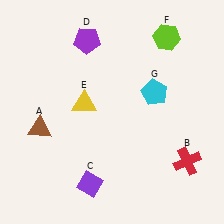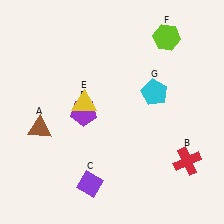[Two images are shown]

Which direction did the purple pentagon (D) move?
The purple pentagon (D) moved down.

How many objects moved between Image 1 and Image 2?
1 object moved between the two images.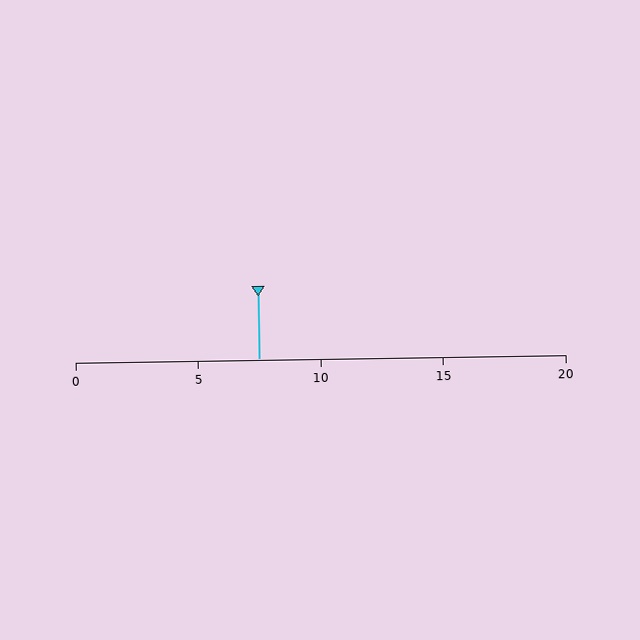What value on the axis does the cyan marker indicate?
The marker indicates approximately 7.5.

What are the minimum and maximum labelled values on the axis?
The axis runs from 0 to 20.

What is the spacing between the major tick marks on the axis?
The major ticks are spaced 5 apart.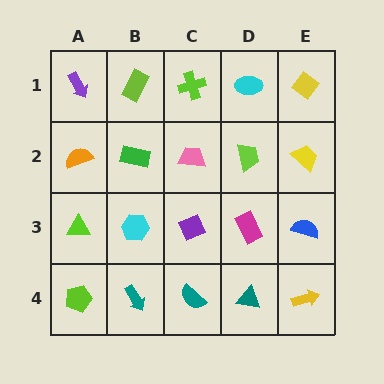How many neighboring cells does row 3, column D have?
4.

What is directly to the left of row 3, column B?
A lime triangle.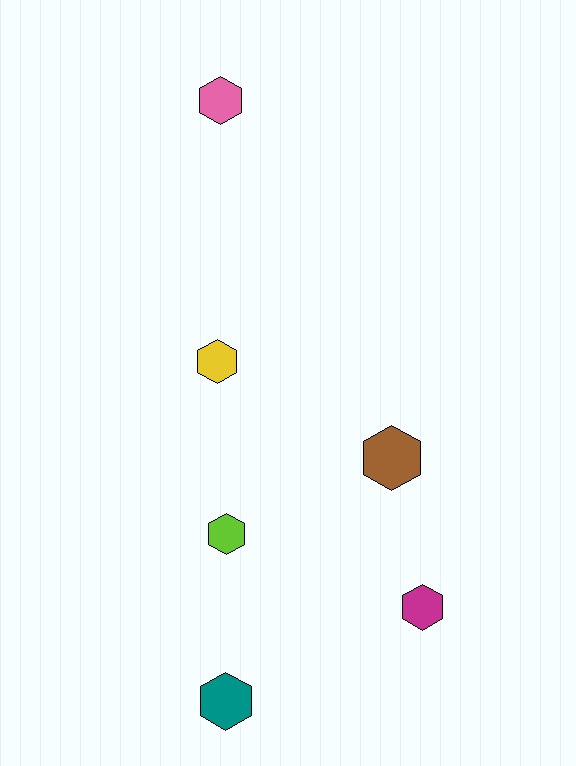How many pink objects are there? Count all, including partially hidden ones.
There is 1 pink object.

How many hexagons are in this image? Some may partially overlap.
There are 6 hexagons.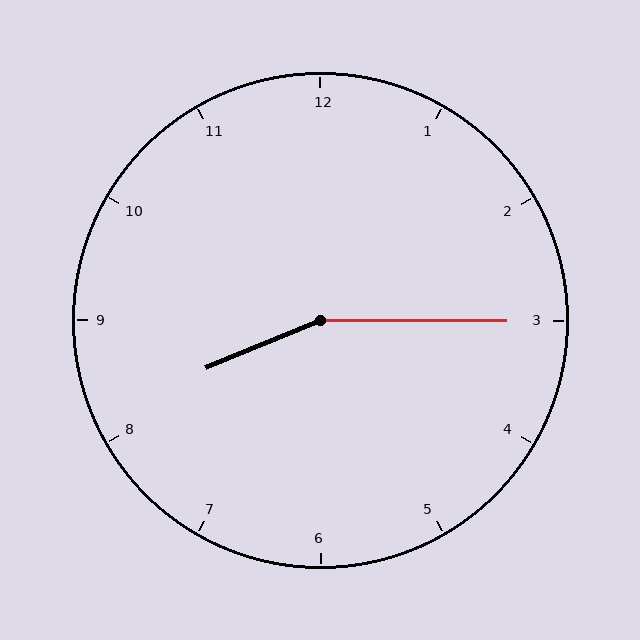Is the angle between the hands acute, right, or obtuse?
It is obtuse.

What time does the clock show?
8:15.